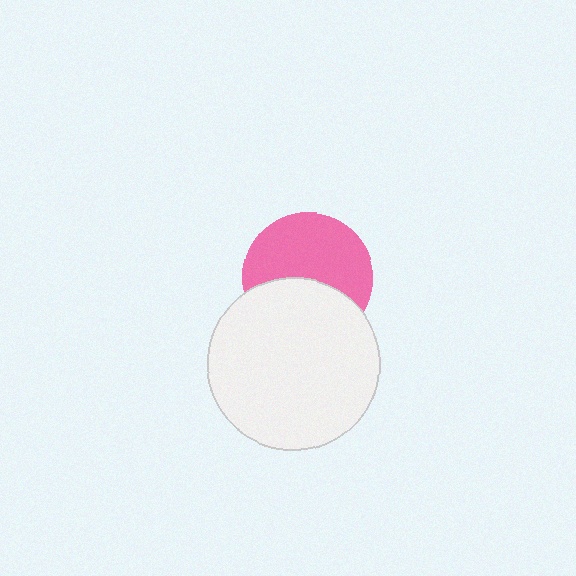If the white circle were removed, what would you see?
You would see the complete pink circle.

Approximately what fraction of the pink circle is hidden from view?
Roughly 41% of the pink circle is hidden behind the white circle.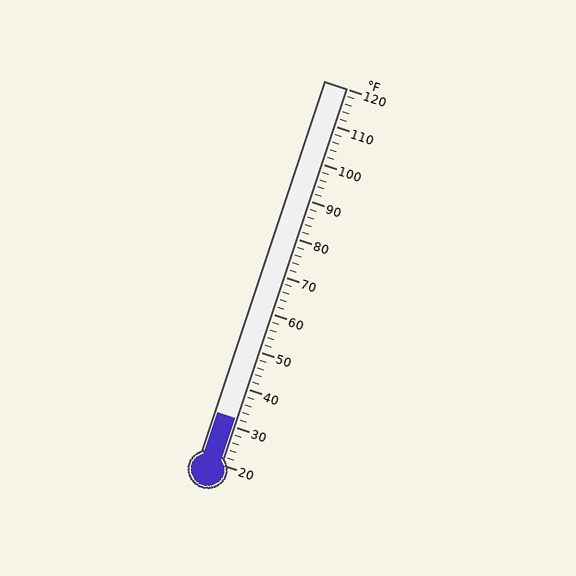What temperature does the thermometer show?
The thermometer shows approximately 32°F.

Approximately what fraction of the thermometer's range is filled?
The thermometer is filled to approximately 10% of its range.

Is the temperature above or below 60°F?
The temperature is below 60°F.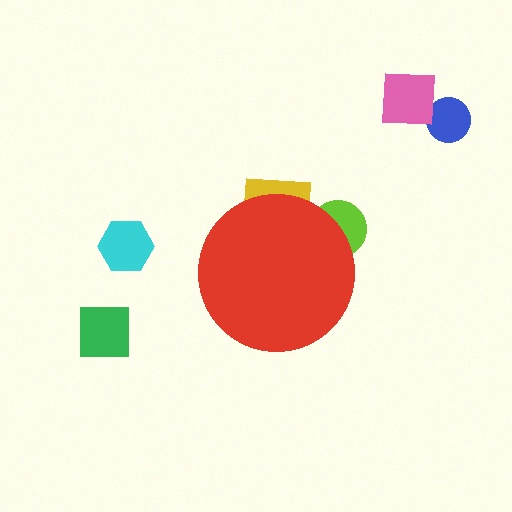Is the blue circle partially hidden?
No, the blue circle is fully visible.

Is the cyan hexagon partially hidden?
No, the cyan hexagon is fully visible.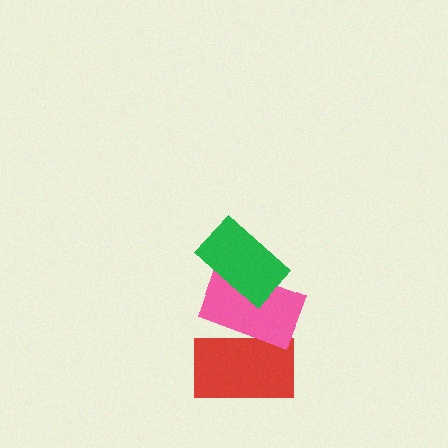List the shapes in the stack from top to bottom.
From top to bottom: the green rectangle, the pink rectangle, the red rectangle.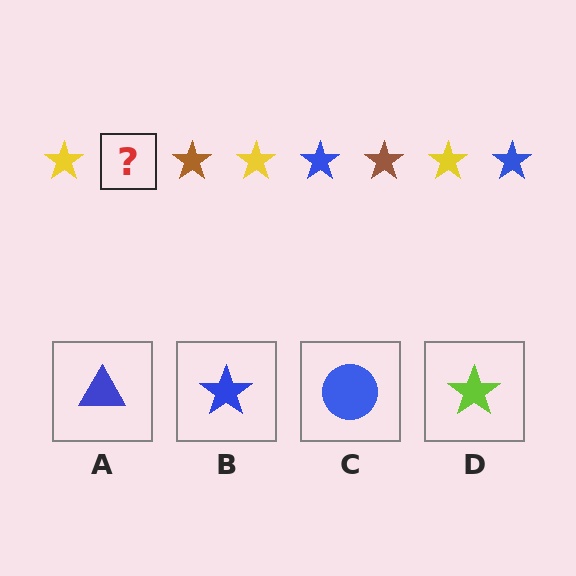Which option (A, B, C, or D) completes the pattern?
B.